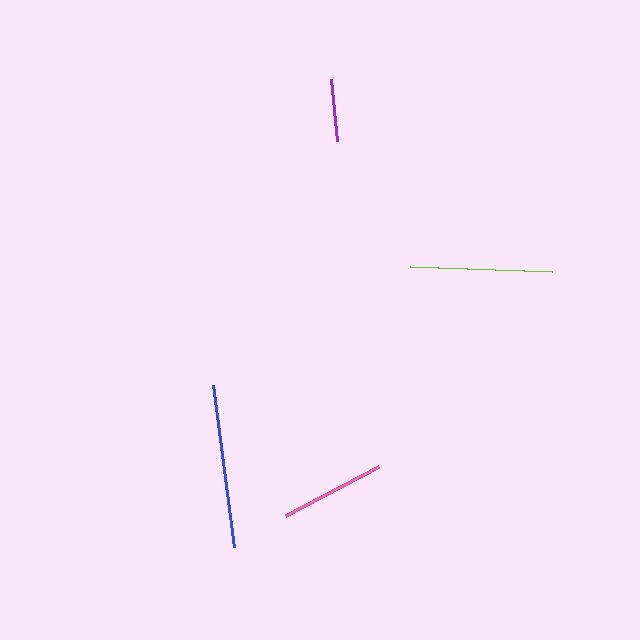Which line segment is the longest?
The blue line is the longest at approximately 163 pixels.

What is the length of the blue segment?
The blue segment is approximately 163 pixels long.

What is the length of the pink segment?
The pink segment is approximately 105 pixels long.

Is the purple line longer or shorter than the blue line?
The blue line is longer than the purple line.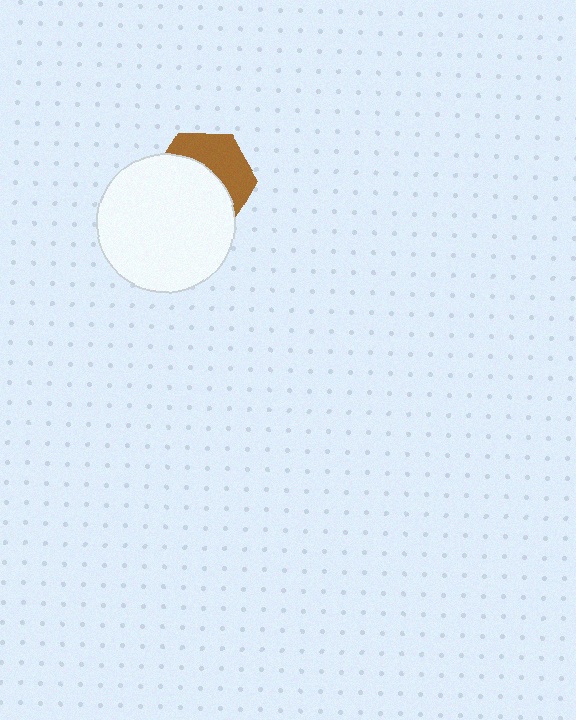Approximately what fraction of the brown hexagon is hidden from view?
Roughly 58% of the brown hexagon is hidden behind the white circle.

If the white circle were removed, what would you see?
You would see the complete brown hexagon.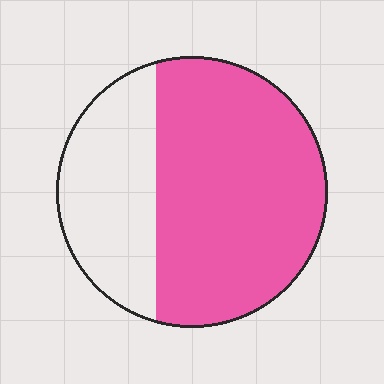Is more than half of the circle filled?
Yes.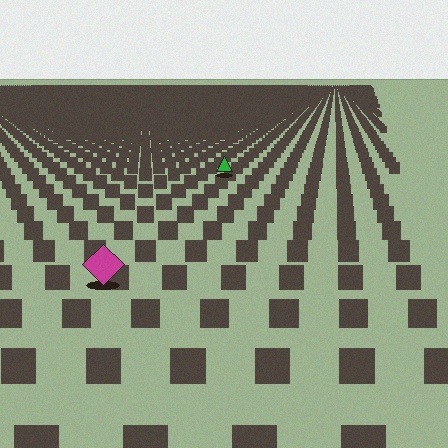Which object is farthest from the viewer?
The green triangle is farthest from the viewer. It appears smaller and the ground texture around it is denser.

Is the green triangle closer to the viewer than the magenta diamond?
No. The magenta diamond is closer — you can tell from the texture gradient: the ground texture is coarser near it.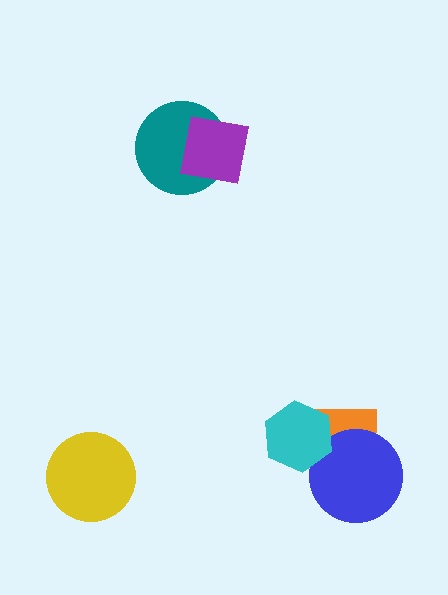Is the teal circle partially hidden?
Yes, it is partially covered by another shape.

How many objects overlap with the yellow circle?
0 objects overlap with the yellow circle.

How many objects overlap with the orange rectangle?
2 objects overlap with the orange rectangle.